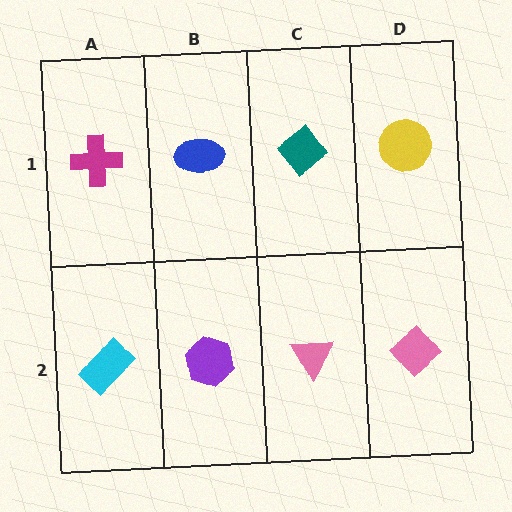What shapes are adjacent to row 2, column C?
A teal diamond (row 1, column C), a purple hexagon (row 2, column B), a pink diamond (row 2, column D).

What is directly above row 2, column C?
A teal diamond.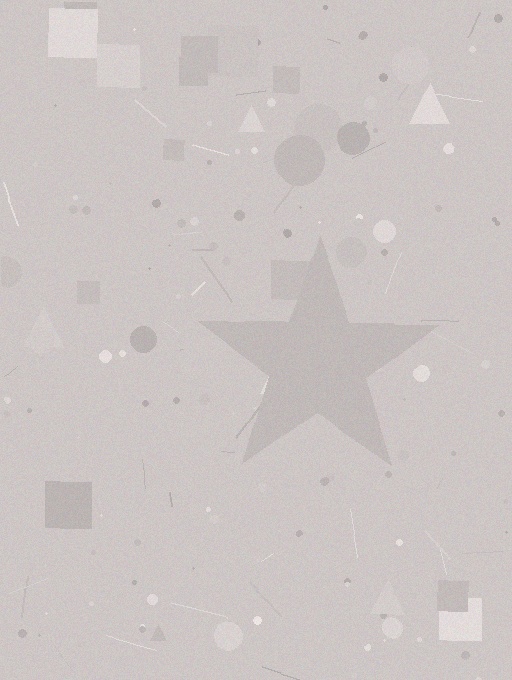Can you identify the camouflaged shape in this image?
The camouflaged shape is a star.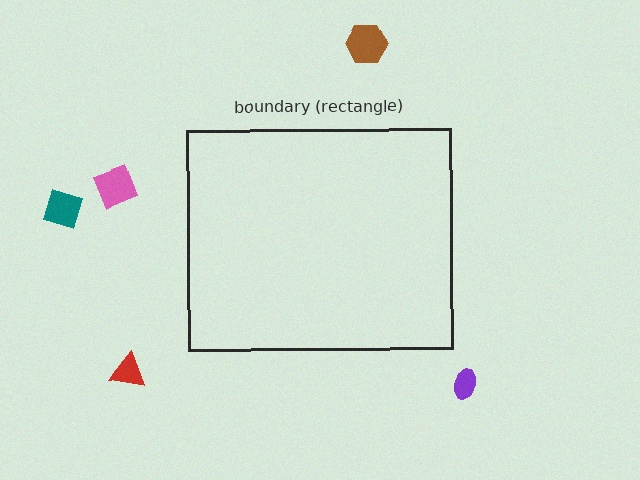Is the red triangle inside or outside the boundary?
Outside.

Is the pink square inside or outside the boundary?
Outside.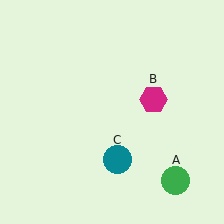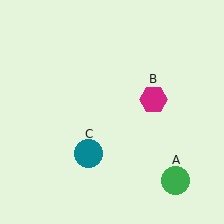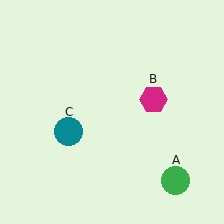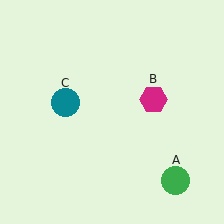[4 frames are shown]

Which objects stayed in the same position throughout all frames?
Green circle (object A) and magenta hexagon (object B) remained stationary.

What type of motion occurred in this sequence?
The teal circle (object C) rotated clockwise around the center of the scene.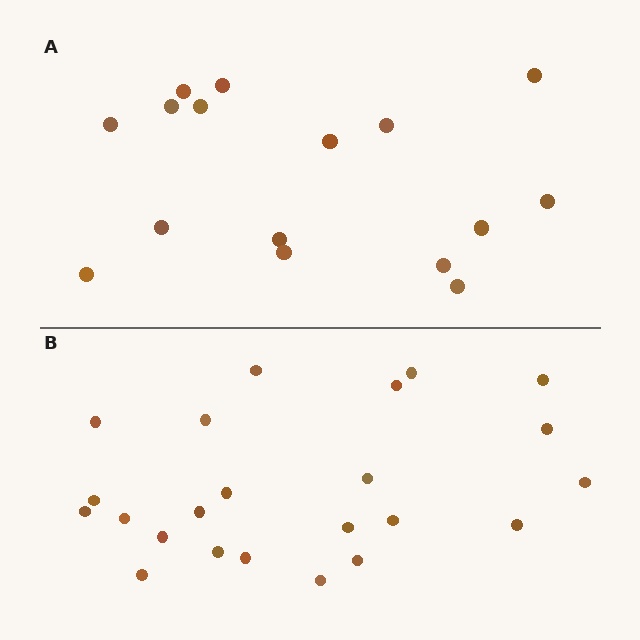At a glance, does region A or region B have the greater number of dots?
Region B (the bottom region) has more dots.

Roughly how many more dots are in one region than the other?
Region B has roughly 8 or so more dots than region A.